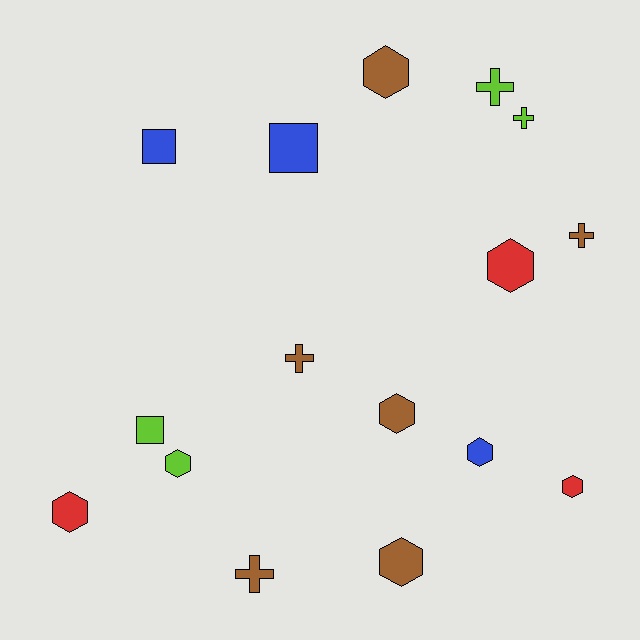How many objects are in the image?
There are 16 objects.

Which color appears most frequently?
Brown, with 6 objects.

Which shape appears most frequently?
Hexagon, with 8 objects.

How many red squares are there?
There are no red squares.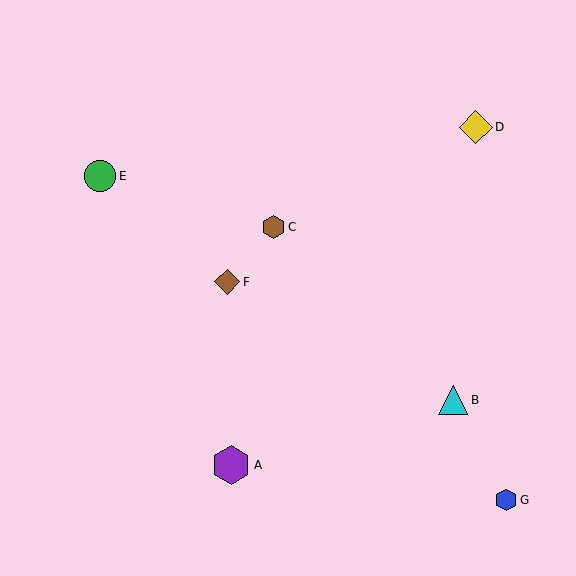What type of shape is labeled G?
Shape G is a blue hexagon.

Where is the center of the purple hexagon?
The center of the purple hexagon is at (231, 465).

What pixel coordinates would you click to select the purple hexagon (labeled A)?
Click at (231, 465) to select the purple hexagon A.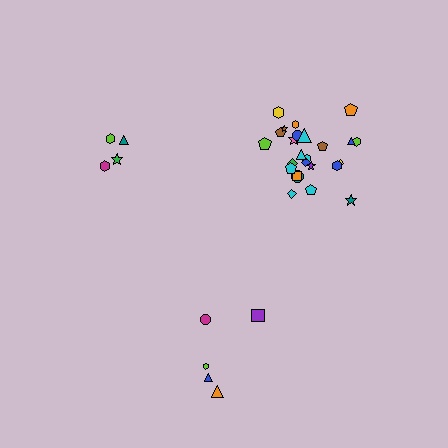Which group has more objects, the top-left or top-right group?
The top-right group.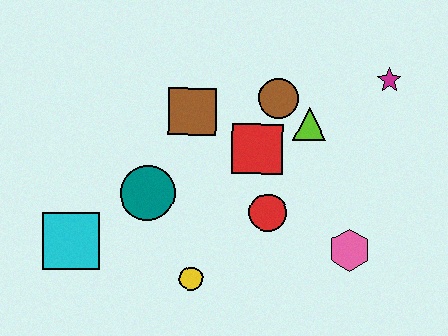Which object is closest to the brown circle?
The lime triangle is closest to the brown circle.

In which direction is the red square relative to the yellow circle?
The red square is above the yellow circle.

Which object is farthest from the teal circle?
The magenta star is farthest from the teal circle.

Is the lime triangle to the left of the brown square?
No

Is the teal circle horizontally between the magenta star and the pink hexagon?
No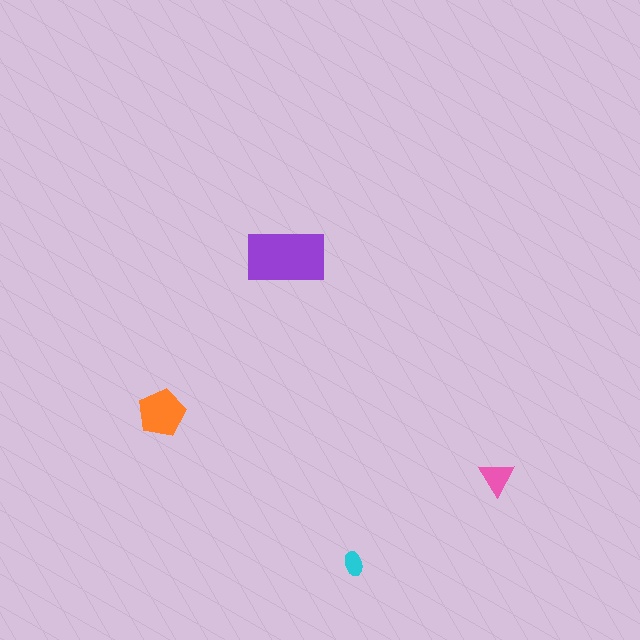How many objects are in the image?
There are 4 objects in the image.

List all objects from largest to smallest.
The purple rectangle, the orange pentagon, the pink triangle, the cyan ellipse.